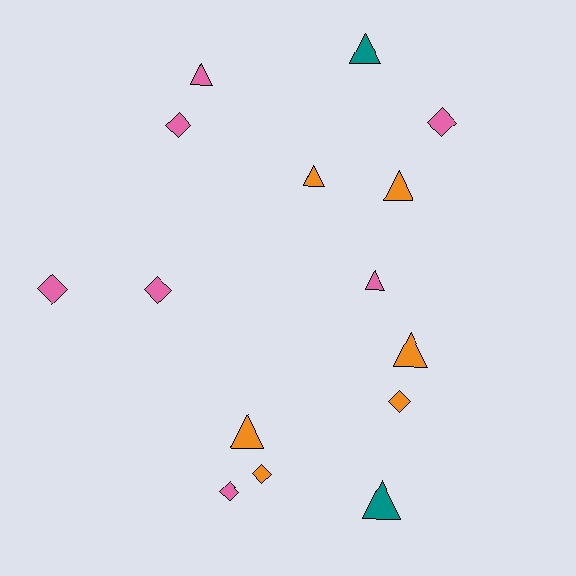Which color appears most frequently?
Pink, with 7 objects.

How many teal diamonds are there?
There are no teal diamonds.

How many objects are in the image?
There are 15 objects.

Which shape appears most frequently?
Triangle, with 8 objects.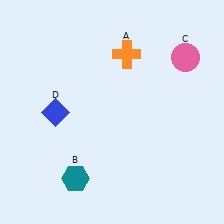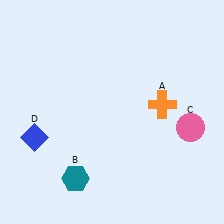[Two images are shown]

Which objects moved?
The objects that moved are: the orange cross (A), the pink circle (C), the blue diamond (D).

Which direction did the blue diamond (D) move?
The blue diamond (D) moved down.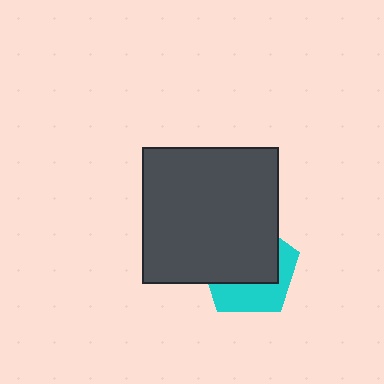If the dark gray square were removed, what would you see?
You would see the complete cyan pentagon.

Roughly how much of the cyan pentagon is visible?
A small part of it is visible (roughly 39%).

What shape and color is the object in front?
The object in front is a dark gray square.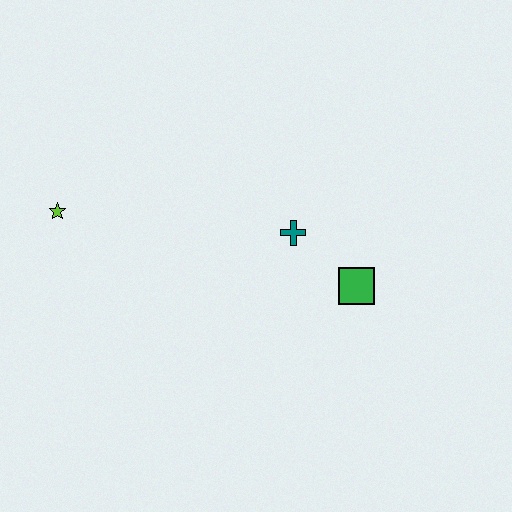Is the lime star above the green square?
Yes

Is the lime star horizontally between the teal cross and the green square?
No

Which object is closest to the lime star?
The teal cross is closest to the lime star.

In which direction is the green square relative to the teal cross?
The green square is to the right of the teal cross.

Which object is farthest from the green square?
The lime star is farthest from the green square.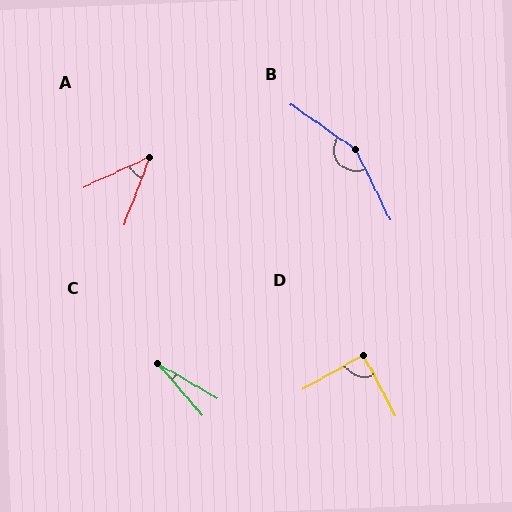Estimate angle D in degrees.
Approximately 89 degrees.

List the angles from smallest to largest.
C (19°), A (45°), D (89°), B (151°).